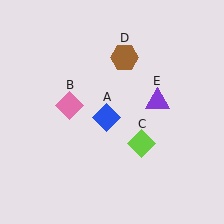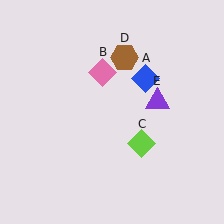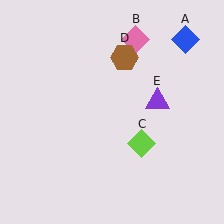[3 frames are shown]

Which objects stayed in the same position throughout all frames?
Lime diamond (object C) and brown hexagon (object D) and purple triangle (object E) remained stationary.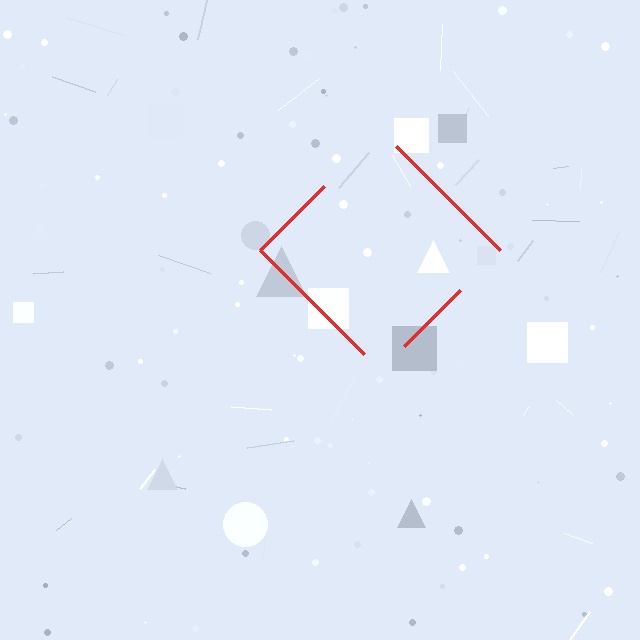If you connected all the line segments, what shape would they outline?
They would outline a diamond.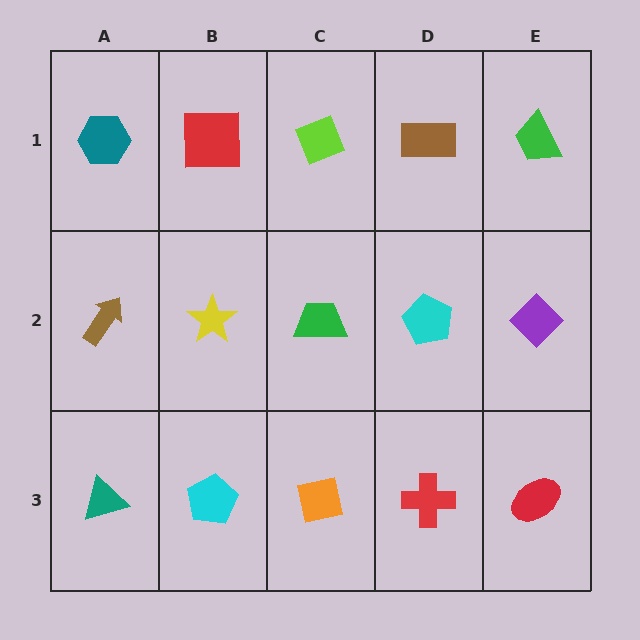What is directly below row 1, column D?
A cyan pentagon.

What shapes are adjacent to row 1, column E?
A purple diamond (row 2, column E), a brown rectangle (row 1, column D).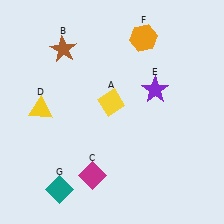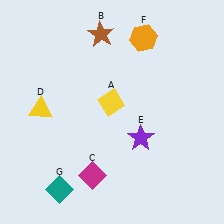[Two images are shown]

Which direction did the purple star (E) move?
The purple star (E) moved down.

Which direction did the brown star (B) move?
The brown star (B) moved right.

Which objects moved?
The objects that moved are: the brown star (B), the purple star (E).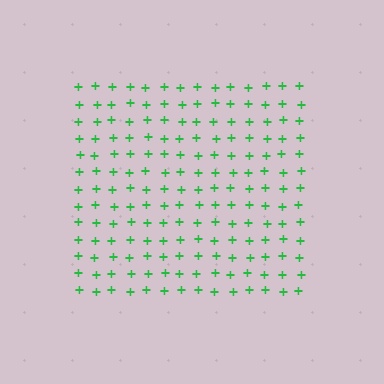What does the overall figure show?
The overall figure shows a square.